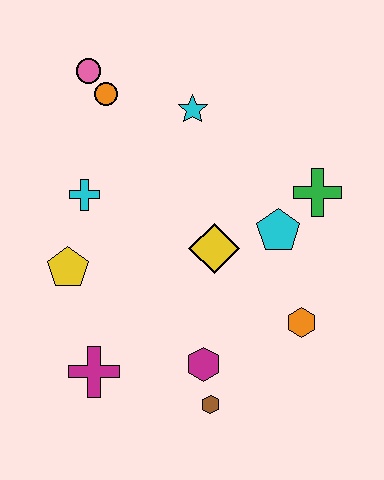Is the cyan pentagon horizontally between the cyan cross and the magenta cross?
No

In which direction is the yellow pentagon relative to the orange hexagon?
The yellow pentagon is to the left of the orange hexagon.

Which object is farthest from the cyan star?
The brown hexagon is farthest from the cyan star.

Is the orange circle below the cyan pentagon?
No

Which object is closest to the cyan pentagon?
The green cross is closest to the cyan pentagon.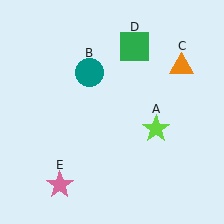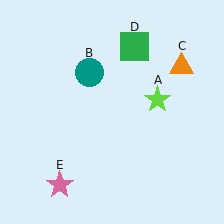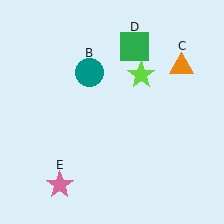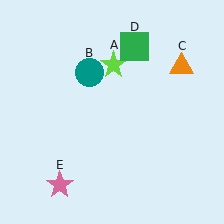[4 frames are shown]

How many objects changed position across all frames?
1 object changed position: lime star (object A).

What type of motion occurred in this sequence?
The lime star (object A) rotated counterclockwise around the center of the scene.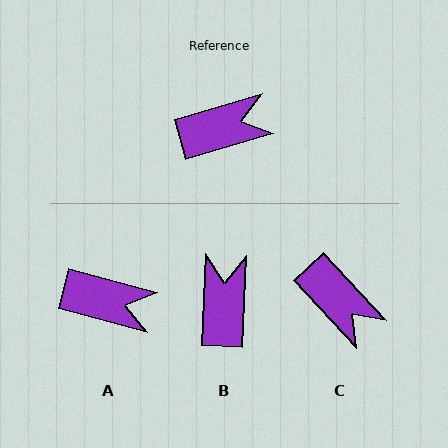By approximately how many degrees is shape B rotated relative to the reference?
Approximately 72 degrees counter-clockwise.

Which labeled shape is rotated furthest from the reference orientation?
B, about 72 degrees away.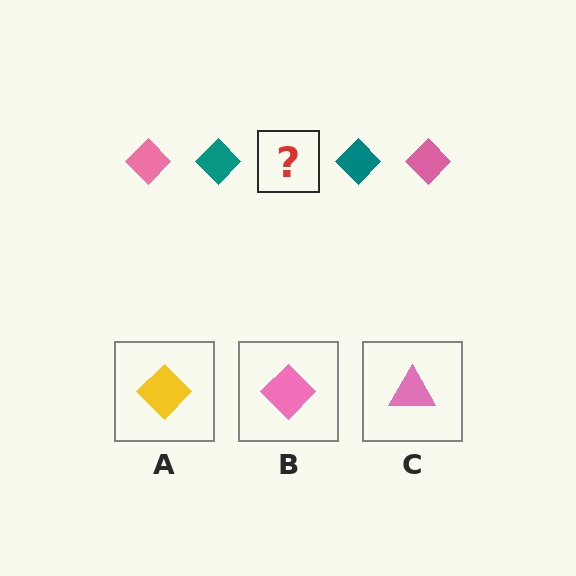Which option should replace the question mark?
Option B.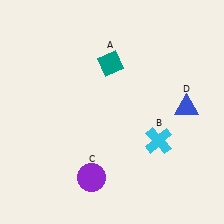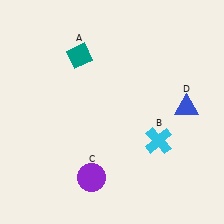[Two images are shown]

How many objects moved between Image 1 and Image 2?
1 object moved between the two images.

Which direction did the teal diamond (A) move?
The teal diamond (A) moved left.